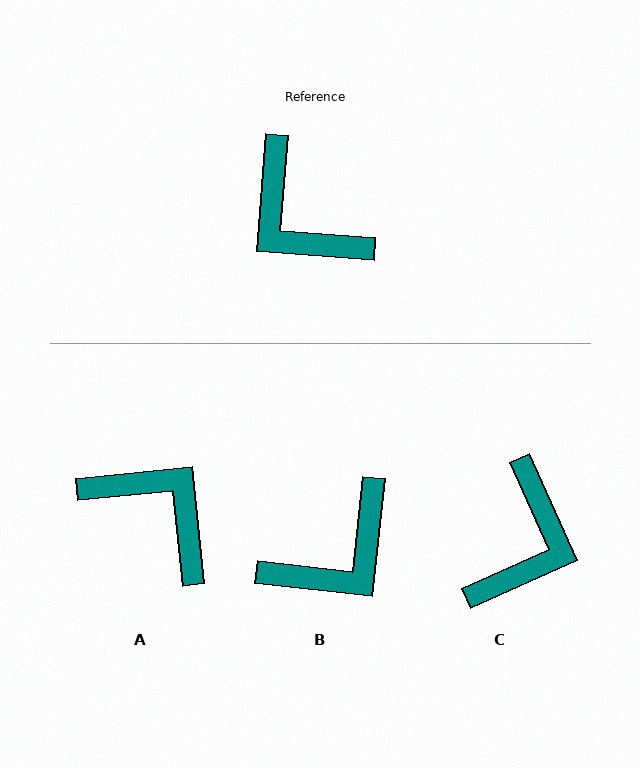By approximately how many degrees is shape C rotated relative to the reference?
Approximately 119 degrees counter-clockwise.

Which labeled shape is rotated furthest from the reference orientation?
A, about 170 degrees away.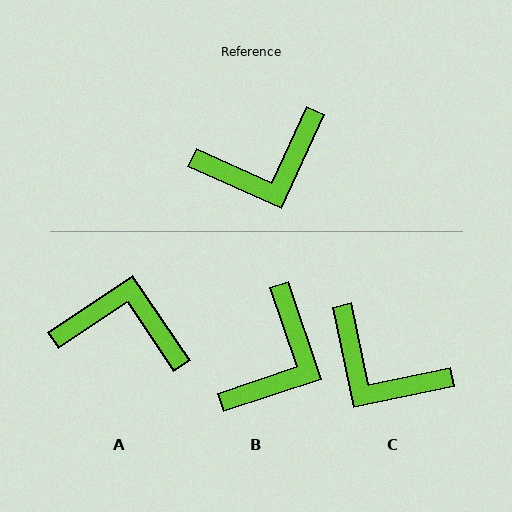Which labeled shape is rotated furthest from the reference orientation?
A, about 148 degrees away.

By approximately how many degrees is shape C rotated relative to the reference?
Approximately 54 degrees clockwise.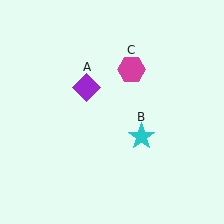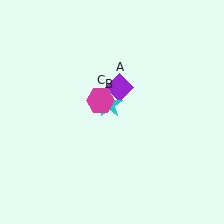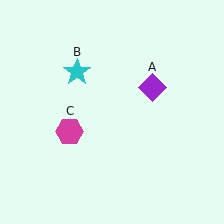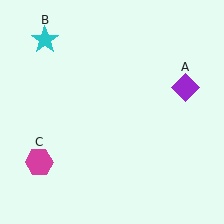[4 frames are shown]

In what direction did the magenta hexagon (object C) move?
The magenta hexagon (object C) moved down and to the left.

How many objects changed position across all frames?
3 objects changed position: purple diamond (object A), cyan star (object B), magenta hexagon (object C).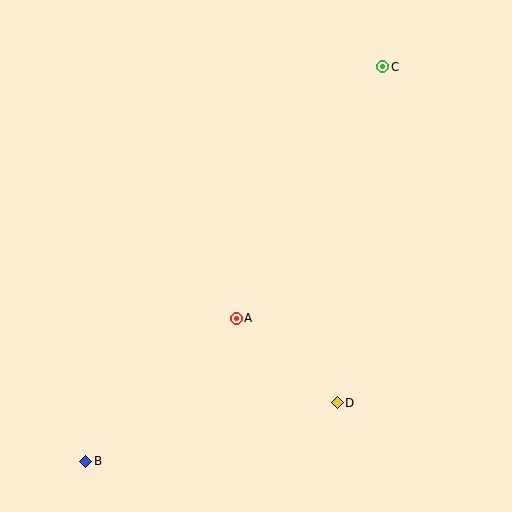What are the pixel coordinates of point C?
Point C is at (383, 67).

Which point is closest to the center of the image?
Point A at (236, 318) is closest to the center.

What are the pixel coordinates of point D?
Point D is at (337, 403).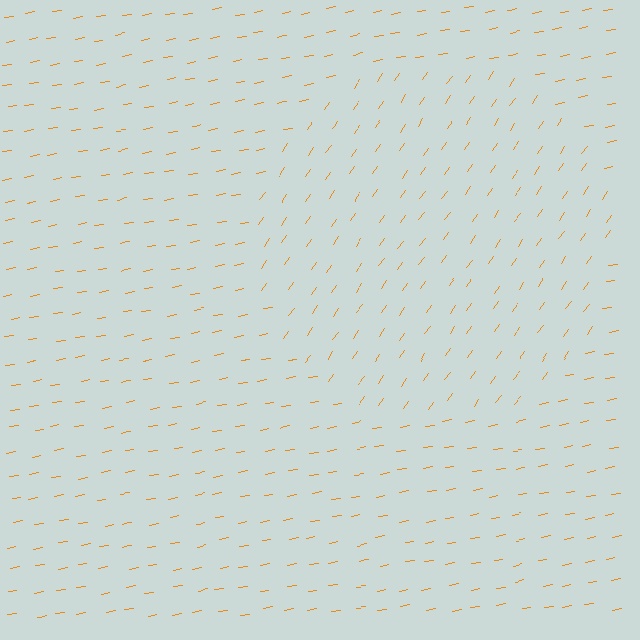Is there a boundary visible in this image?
Yes, there is a texture boundary formed by a change in line orientation.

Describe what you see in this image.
The image is filled with small orange line segments. A circle region in the image has lines oriented differently from the surrounding lines, creating a visible texture boundary.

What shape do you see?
I see a circle.